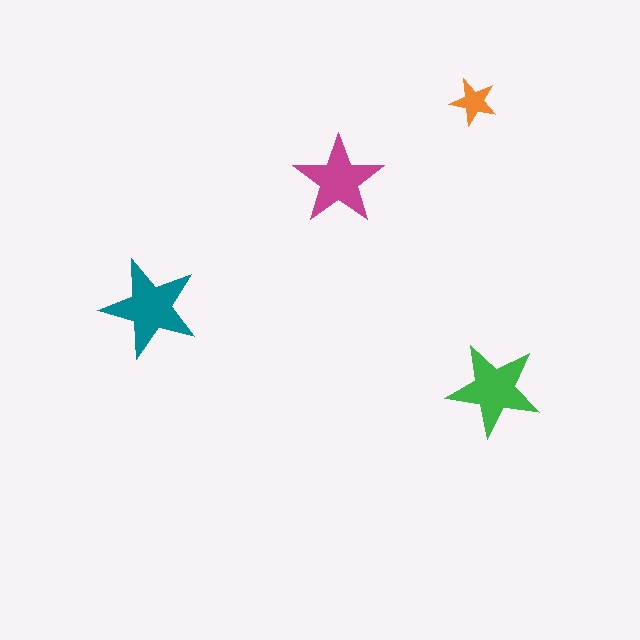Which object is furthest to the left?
The teal star is leftmost.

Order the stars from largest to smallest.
the teal one, the green one, the magenta one, the orange one.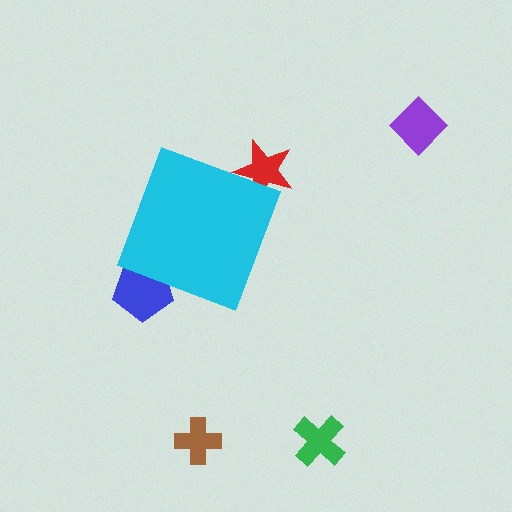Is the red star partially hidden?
Yes, the red star is partially hidden behind the cyan diamond.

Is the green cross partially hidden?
No, the green cross is fully visible.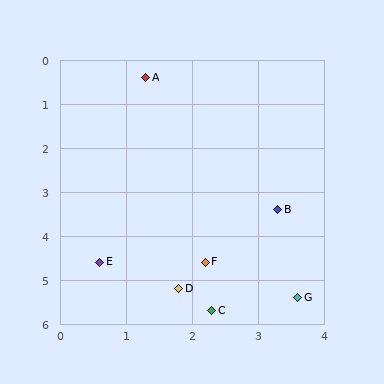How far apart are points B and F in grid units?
Points B and F are about 1.6 grid units apart.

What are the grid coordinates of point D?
Point D is at approximately (1.8, 5.2).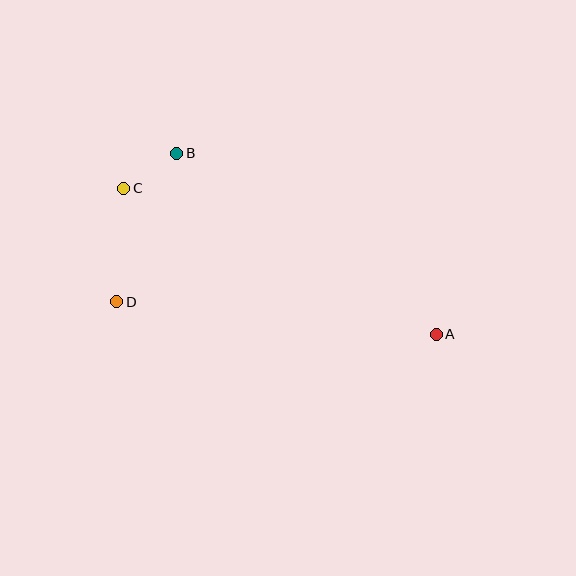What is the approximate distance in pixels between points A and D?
The distance between A and D is approximately 321 pixels.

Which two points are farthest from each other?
Points A and C are farthest from each other.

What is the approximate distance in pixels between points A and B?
The distance between A and B is approximately 317 pixels.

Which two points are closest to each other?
Points B and C are closest to each other.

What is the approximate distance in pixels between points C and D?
The distance between C and D is approximately 114 pixels.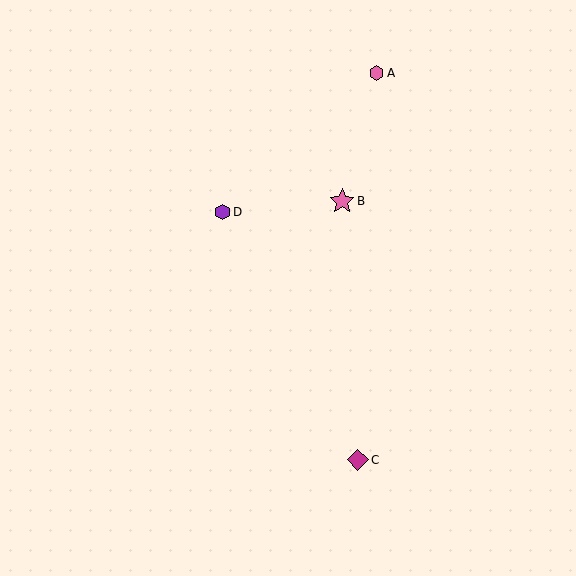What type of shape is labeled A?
Shape A is a pink hexagon.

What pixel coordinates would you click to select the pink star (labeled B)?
Click at (342, 201) to select the pink star B.